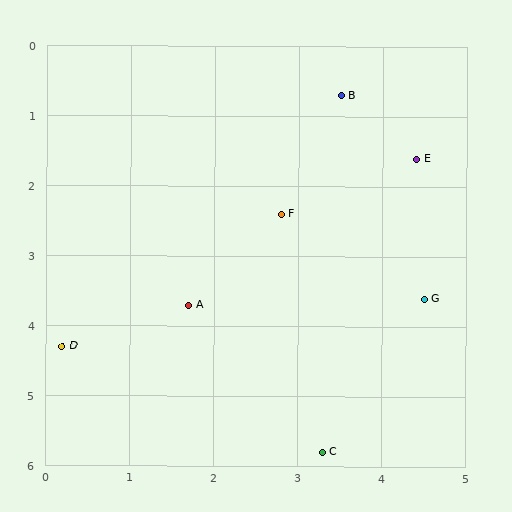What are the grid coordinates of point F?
Point F is at approximately (2.8, 2.4).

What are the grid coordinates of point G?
Point G is at approximately (4.5, 3.6).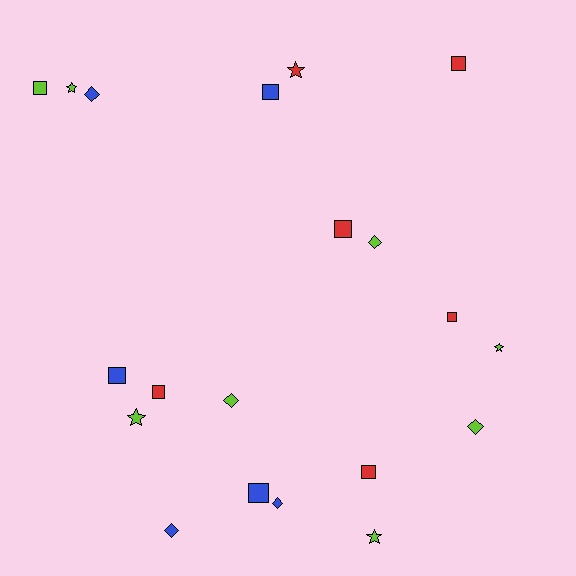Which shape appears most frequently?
Square, with 9 objects.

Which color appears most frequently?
Lime, with 8 objects.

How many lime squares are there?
There is 1 lime square.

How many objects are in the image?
There are 20 objects.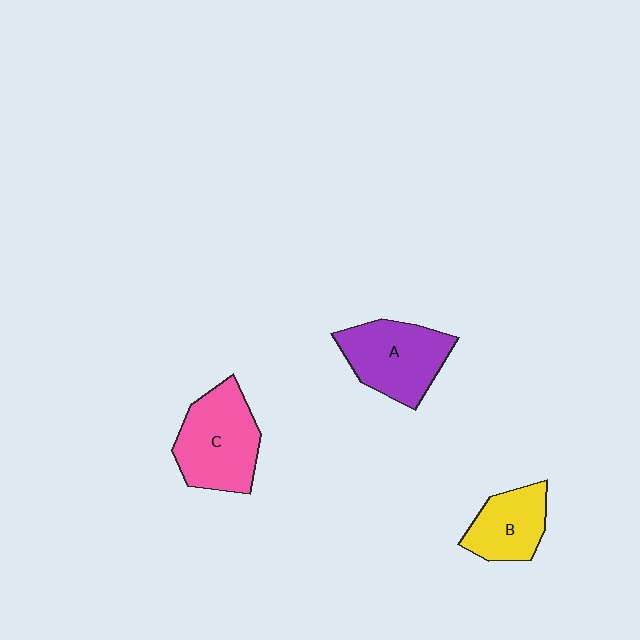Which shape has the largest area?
Shape C (pink).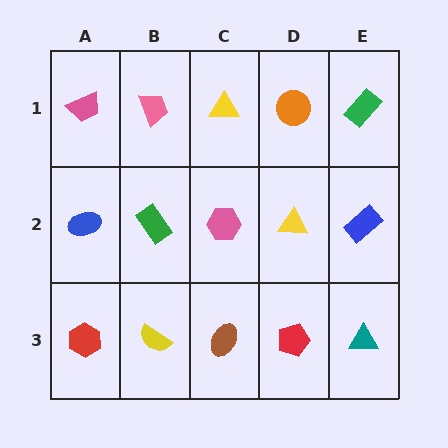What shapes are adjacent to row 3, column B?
A green rectangle (row 2, column B), a red hexagon (row 3, column A), a brown ellipse (row 3, column C).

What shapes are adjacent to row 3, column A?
A blue ellipse (row 2, column A), a yellow semicircle (row 3, column B).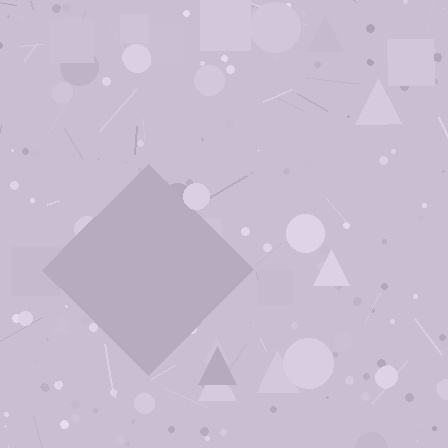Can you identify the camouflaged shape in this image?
The camouflaged shape is a diamond.